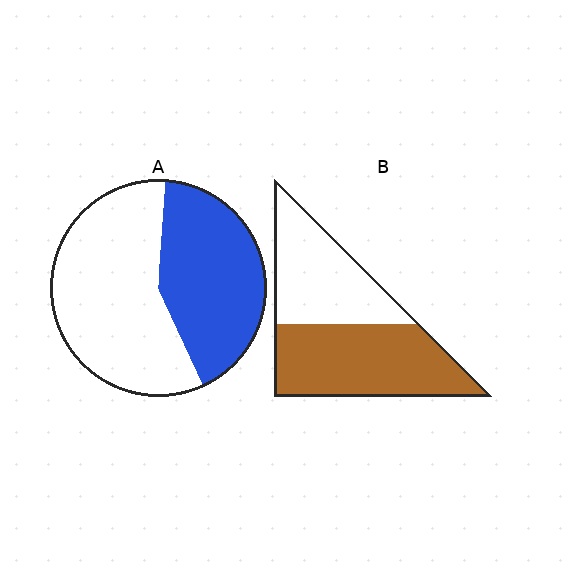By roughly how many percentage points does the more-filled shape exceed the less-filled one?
By roughly 15 percentage points (B over A).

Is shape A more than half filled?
No.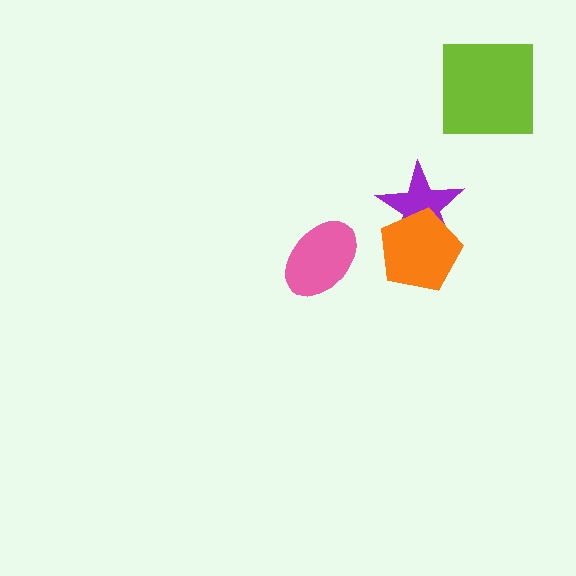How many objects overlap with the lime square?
0 objects overlap with the lime square.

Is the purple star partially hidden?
Yes, it is partially covered by another shape.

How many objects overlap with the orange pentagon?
1 object overlaps with the orange pentagon.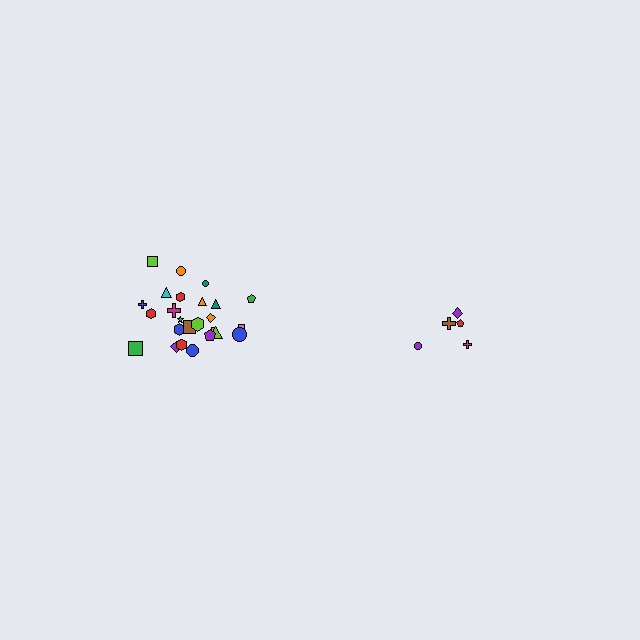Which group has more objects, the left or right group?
The left group.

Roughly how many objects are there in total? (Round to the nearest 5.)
Roughly 30 objects in total.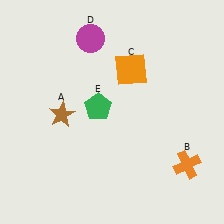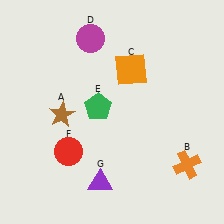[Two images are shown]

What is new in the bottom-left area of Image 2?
A purple triangle (G) was added in the bottom-left area of Image 2.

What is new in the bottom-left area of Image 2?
A red circle (F) was added in the bottom-left area of Image 2.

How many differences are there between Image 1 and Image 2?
There are 2 differences between the two images.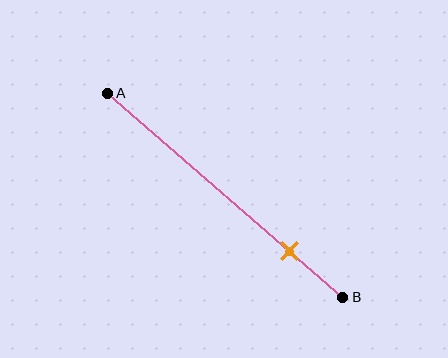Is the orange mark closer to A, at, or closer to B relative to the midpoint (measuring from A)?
The orange mark is closer to point B than the midpoint of segment AB.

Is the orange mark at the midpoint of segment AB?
No, the mark is at about 75% from A, not at the 50% midpoint.